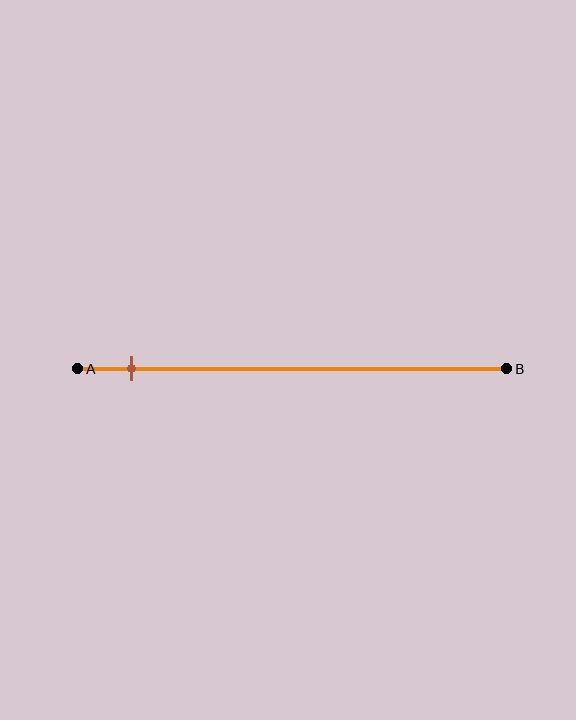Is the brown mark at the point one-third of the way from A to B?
No, the mark is at about 15% from A, not at the 33% one-third point.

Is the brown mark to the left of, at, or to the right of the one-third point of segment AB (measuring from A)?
The brown mark is to the left of the one-third point of segment AB.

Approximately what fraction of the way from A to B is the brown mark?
The brown mark is approximately 15% of the way from A to B.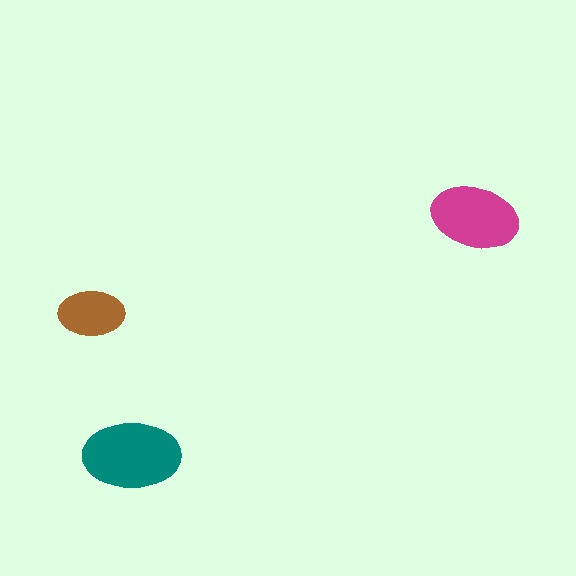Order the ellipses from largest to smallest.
the teal one, the magenta one, the brown one.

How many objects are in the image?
There are 3 objects in the image.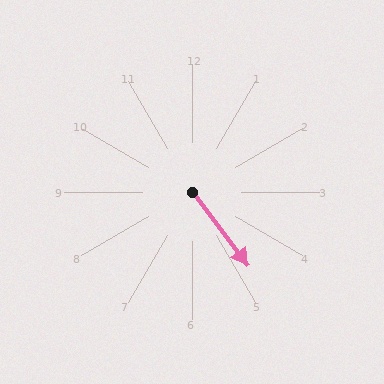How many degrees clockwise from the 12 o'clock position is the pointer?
Approximately 143 degrees.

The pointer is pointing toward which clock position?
Roughly 5 o'clock.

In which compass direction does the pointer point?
Southeast.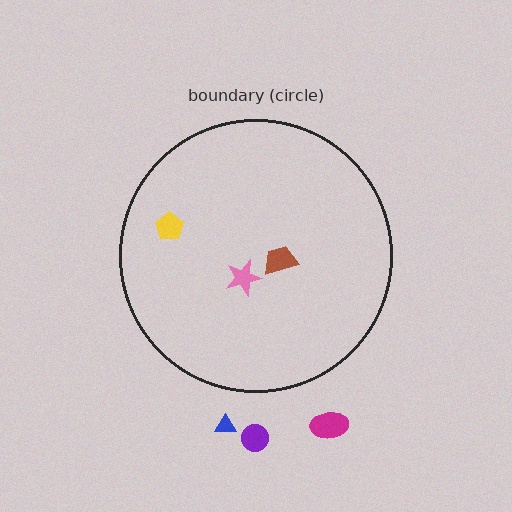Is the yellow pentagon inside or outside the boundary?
Inside.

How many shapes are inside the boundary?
3 inside, 3 outside.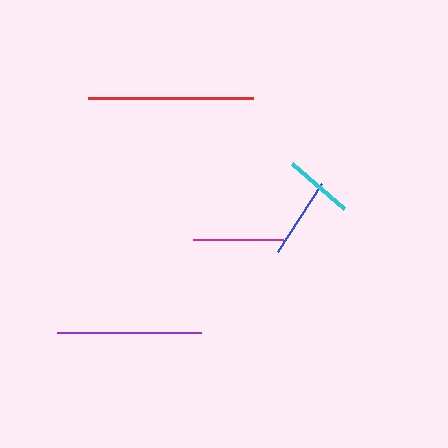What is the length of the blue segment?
The blue segment is approximately 81 pixels long.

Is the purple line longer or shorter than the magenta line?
The purple line is longer than the magenta line.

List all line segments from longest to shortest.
From longest to shortest: red, purple, magenta, blue, cyan.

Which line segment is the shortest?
The cyan line is the shortest at approximately 69 pixels.